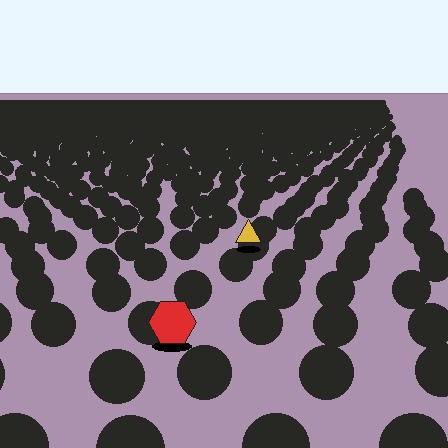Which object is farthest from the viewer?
The yellow triangle is farthest from the viewer. It appears smaller and the ground texture around it is denser.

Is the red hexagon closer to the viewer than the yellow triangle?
Yes. The red hexagon is closer — you can tell from the texture gradient: the ground texture is coarser near it.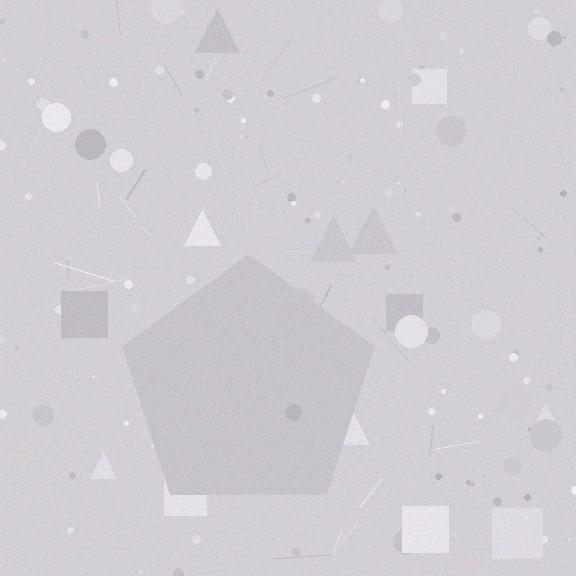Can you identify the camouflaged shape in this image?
The camouflaged shape is a pentagon.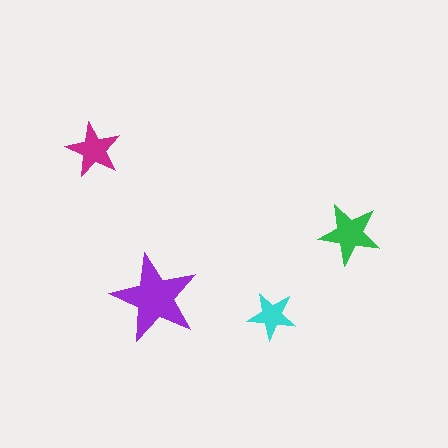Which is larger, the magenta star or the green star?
The green one.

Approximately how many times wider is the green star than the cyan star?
About 1.5 times wider.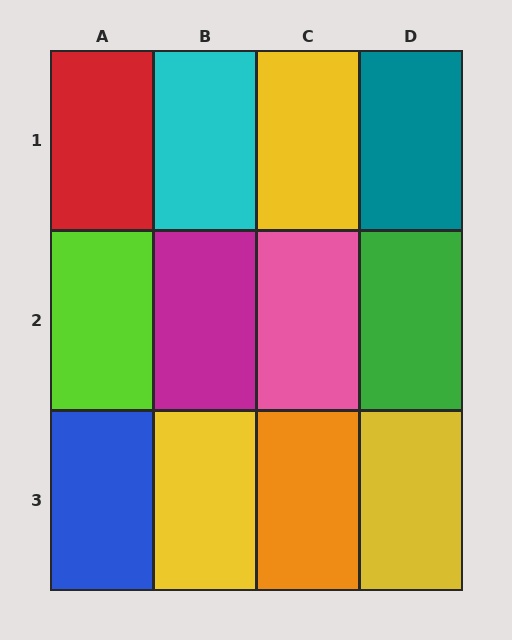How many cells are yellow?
3 cells are yellow.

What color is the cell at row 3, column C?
Orange.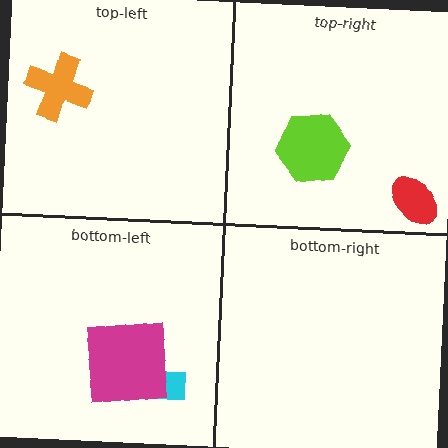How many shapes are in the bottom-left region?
2.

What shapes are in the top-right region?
The red ellipse, the lime hexagon.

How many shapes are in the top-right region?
2.